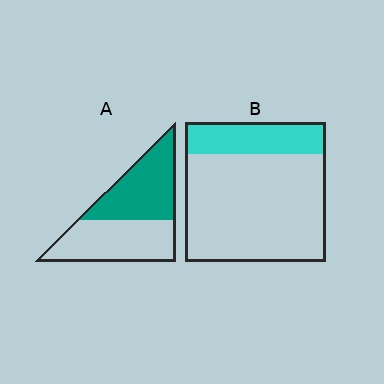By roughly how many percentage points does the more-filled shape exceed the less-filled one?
By roughly 25 percentage points (A over B).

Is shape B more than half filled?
No.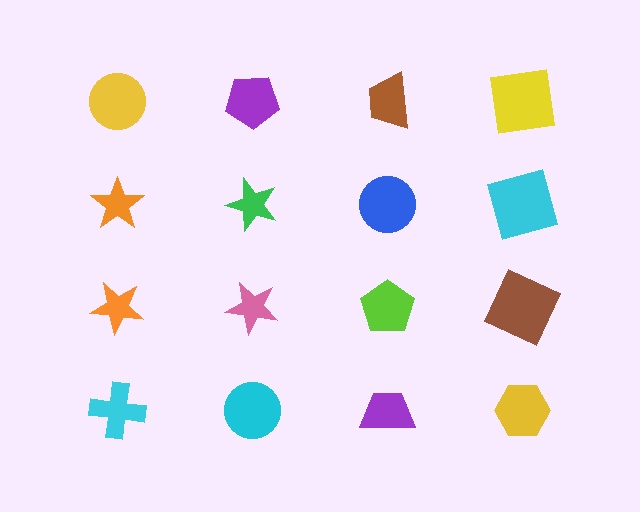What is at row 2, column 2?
A green star.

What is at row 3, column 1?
An orange star.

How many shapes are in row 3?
4 shapes.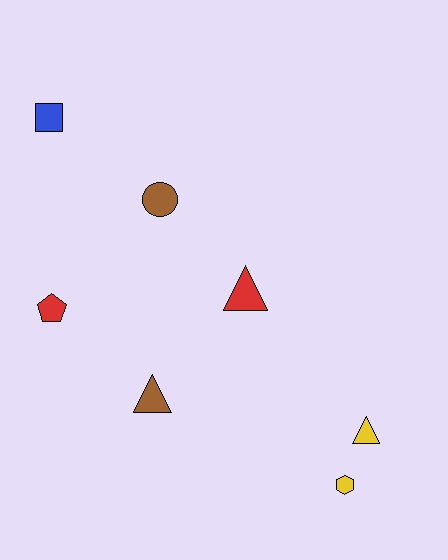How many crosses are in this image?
There are no crosses.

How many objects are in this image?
There are 7 objects.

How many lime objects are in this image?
There are no lime objects.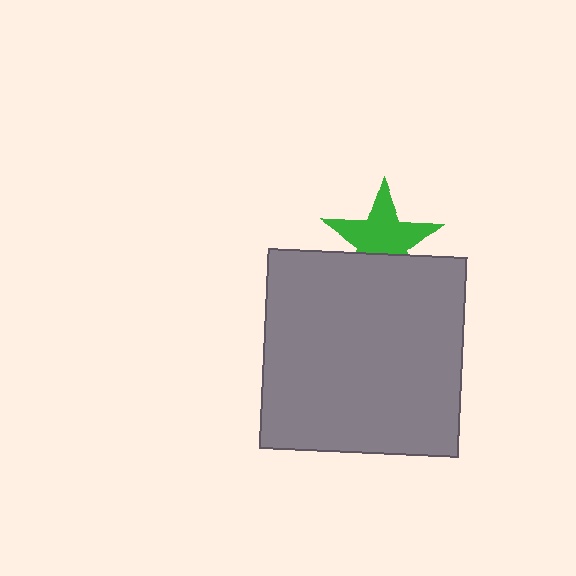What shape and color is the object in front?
The object in front is a gray square.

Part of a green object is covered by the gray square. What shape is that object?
It is a star.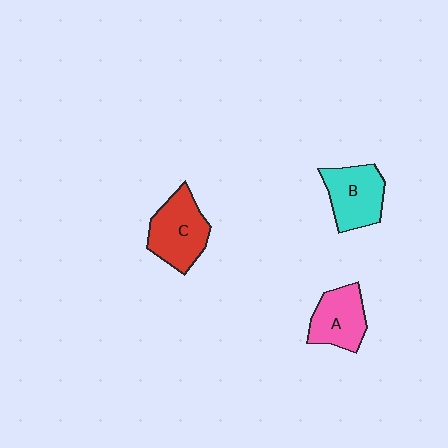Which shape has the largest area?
Shape C (red).